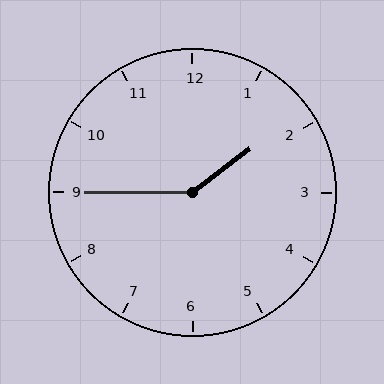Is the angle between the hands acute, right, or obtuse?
It is obtuse.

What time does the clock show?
1:45.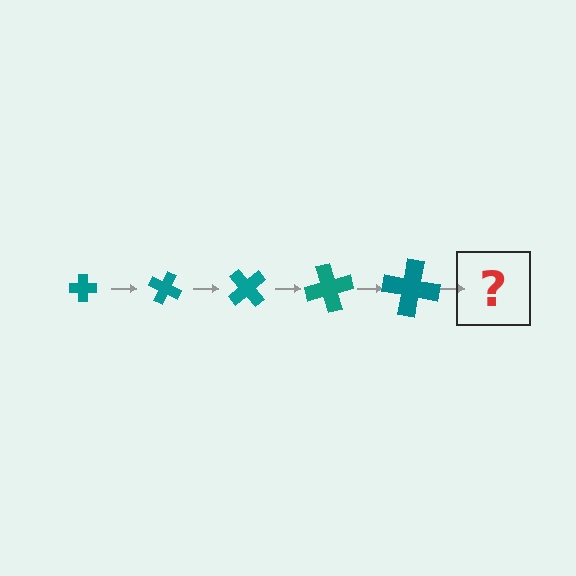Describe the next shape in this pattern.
It should be a cross, larger than the previous one and rotated 125 degrees from the start.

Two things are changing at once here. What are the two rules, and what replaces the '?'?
The two rules are that the cross grows larger each step and it rotates 25 degrees each step. The '?' should be a cross, larger than the previous one and rotated 125 degrees from the start.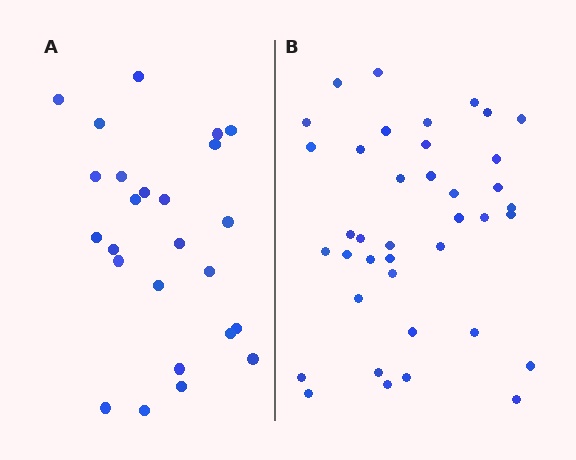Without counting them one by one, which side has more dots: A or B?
Region B (the right region) has more dots.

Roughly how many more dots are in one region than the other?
Region B has approximately 15 more dots than region A.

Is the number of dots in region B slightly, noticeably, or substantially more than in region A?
Region B has substantially more. The ratio is roughly 1.6 to 1.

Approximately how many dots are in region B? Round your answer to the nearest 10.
About 40 dots. (The exact count is 39, which rounds to 40.)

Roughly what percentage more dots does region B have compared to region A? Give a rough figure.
About 55% more.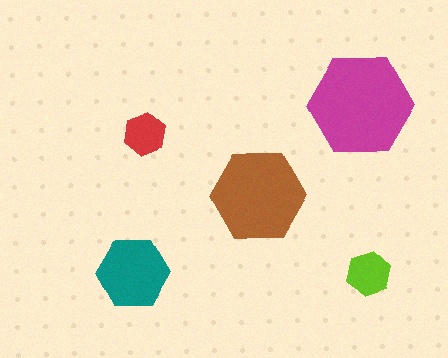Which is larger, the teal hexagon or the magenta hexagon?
The magenta one.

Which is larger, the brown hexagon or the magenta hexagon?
The magenta one.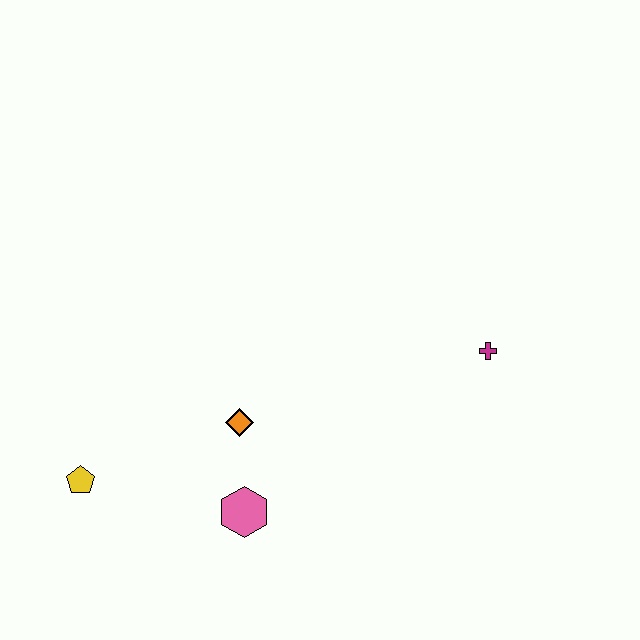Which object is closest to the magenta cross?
The orange diamond is closest to the magenta cross.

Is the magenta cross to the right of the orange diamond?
Yes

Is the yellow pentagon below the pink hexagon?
No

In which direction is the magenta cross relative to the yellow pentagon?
The magenta cross is to the right of the yellow pentagon.